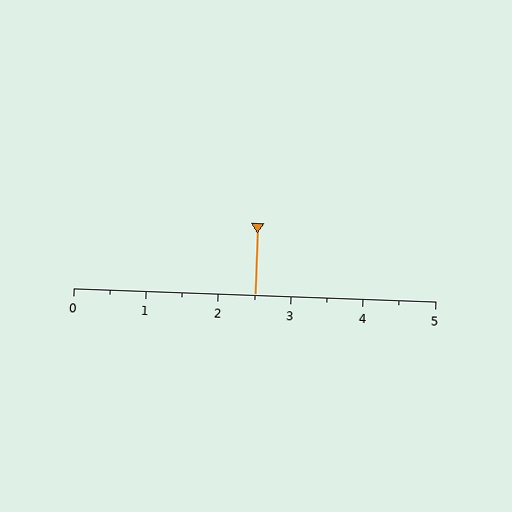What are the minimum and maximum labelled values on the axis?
The axis runs from 0 to 5.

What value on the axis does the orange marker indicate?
The marker indicates approximately 2.5.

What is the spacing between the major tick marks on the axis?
The major ticks are spaced 1 apart.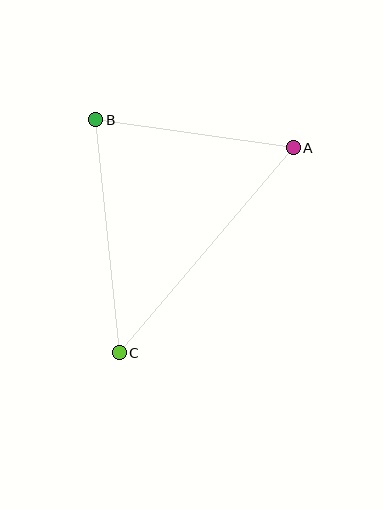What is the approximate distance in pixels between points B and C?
The distance between B and C is approximately 234 pixels.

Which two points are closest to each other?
Points A and B are closest to each other.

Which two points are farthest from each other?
Points A and C are farthest from each other.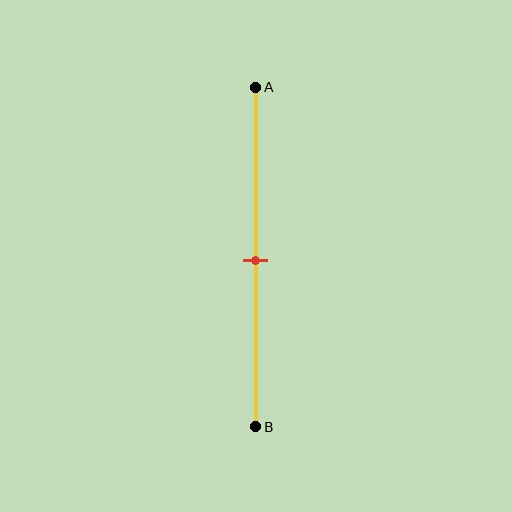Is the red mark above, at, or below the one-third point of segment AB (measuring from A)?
The red mark is below the one-third point of segment AB.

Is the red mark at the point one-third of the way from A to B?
No, the mark is at about 50% from A, not at the 33% one-third point.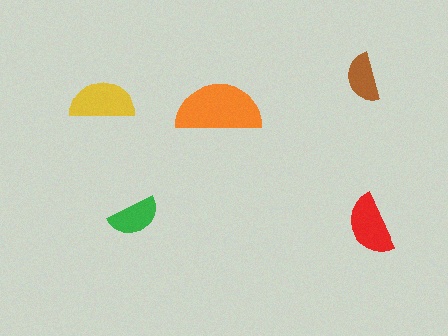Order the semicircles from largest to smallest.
the orange one, the yellow one, the red one, the green one, the brown one.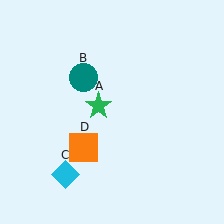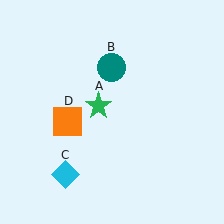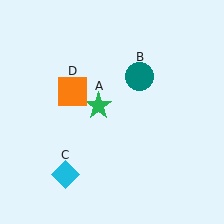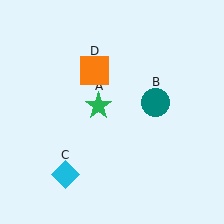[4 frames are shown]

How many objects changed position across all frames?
2 objects changed position: teal circle (object B), orange square (object D).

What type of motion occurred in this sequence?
The teal circle (object B), orange square (object D) rotated clockwise around the center of the scene.